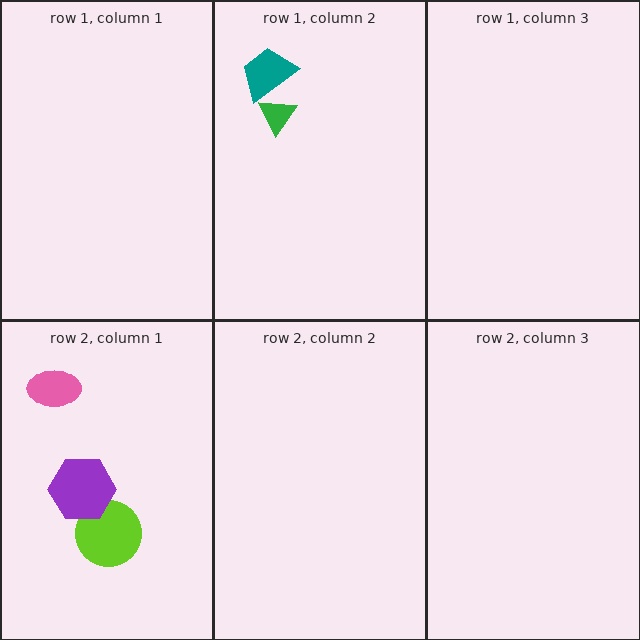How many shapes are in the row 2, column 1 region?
3.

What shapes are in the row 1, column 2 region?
The teal trapezoid, the green triangle.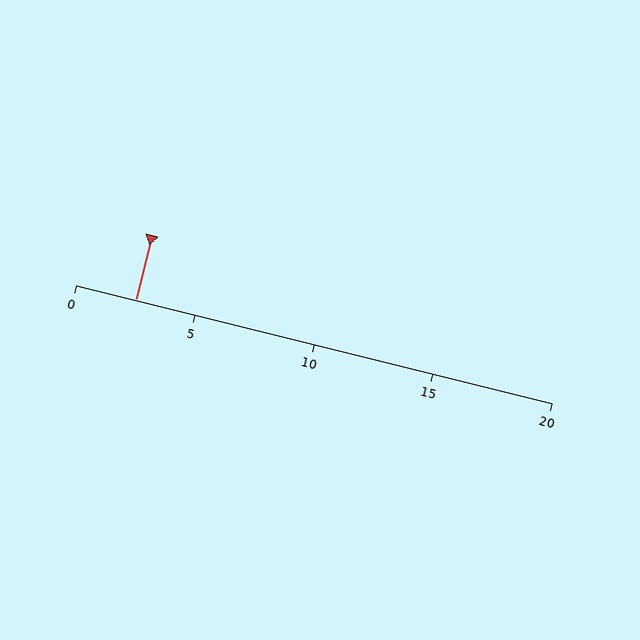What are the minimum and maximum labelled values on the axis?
The axis runs from 0 to 20.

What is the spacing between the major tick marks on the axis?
The major ticks are spaced 5 apart.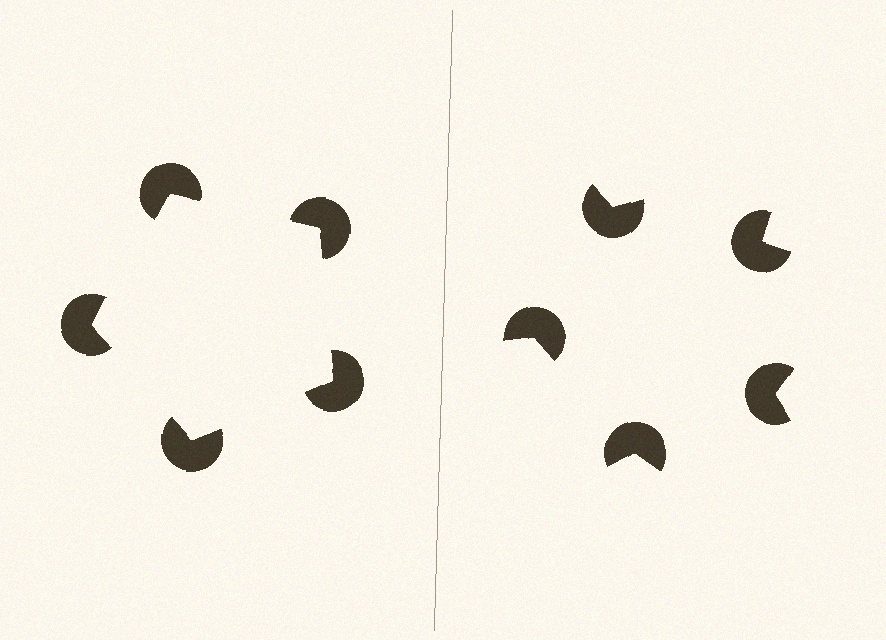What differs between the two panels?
The pac-man discs are positioned identically on both sides; only the wedge orientations differ. On the left they align to a pentagon; on the right they are misaligned.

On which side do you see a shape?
An illusory pentagon appears on the left side. On the right side the wedge cuts are rotated, so no coherent shape forms.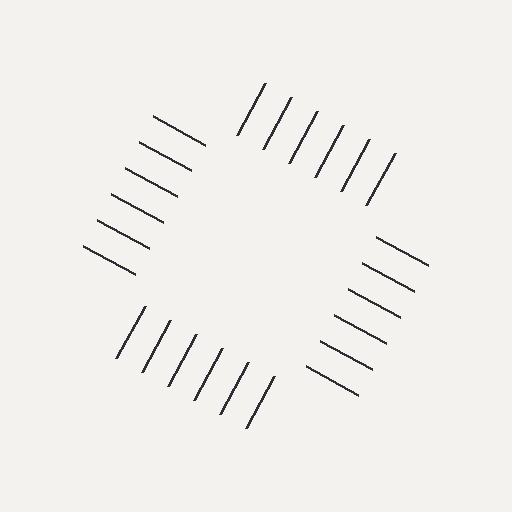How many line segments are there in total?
24 — 6 along each of the 4 edges.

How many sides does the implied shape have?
4 sides — the line-ends trace a square.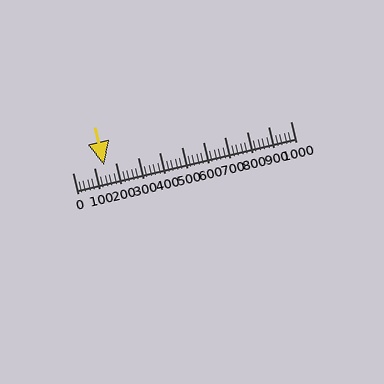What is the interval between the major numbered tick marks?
The major tick marks are spaced 100 units apart.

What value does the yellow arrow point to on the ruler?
The yellow arrow points to approximately 146.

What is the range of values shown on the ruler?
The ruler shows values from 0 to 1000.